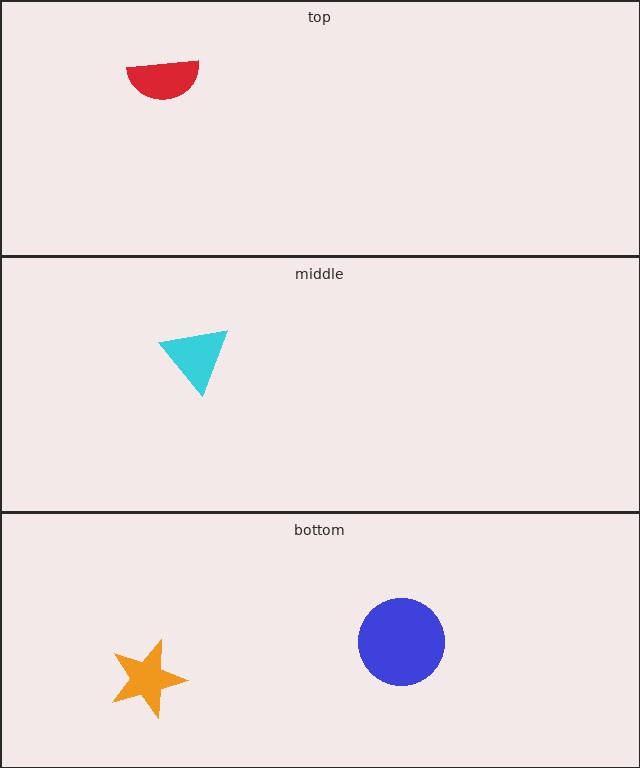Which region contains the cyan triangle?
The middle region.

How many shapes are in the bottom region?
2.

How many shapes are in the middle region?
1.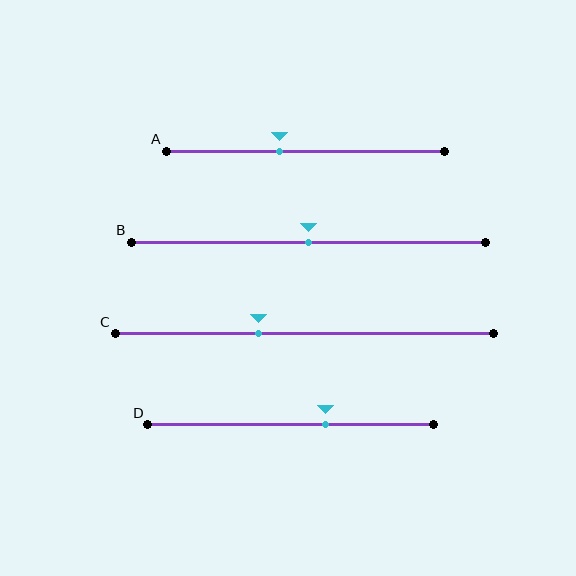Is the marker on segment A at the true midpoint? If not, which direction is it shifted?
No, the marker on segment A is shifted to the left by about 9% of the segment length.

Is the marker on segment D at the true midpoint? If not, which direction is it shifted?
No, the marker on segment D is shifted to the right by about 12% of the segment length.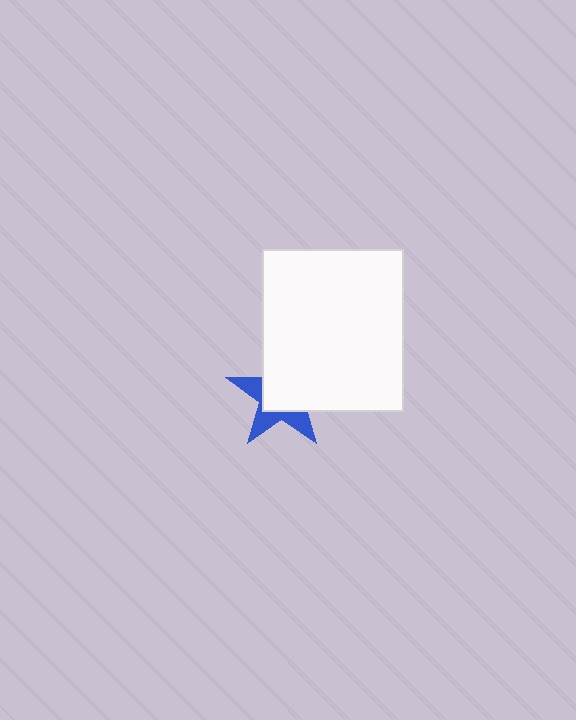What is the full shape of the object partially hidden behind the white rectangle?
The partially hidden object is a blue star.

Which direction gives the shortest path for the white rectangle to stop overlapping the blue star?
Moving toward the upper-right gives the shortest separation.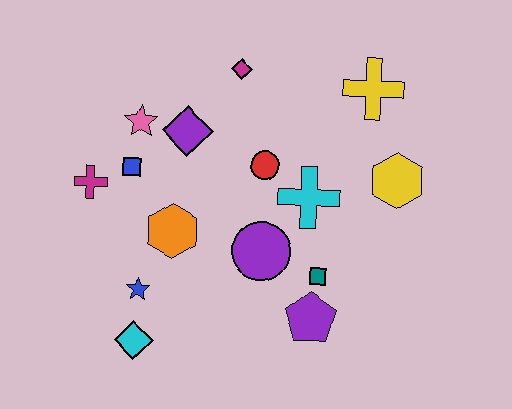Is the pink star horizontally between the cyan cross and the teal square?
No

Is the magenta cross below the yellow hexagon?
Yes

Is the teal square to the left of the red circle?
No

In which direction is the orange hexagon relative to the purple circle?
The orange hexagon is to the left of the purple circle.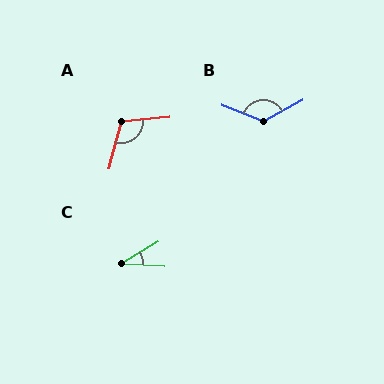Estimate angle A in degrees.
Approximately 109 degrees.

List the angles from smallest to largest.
C (35°), A (109°), B (129°).